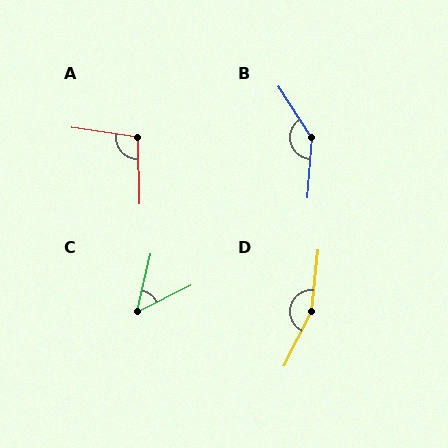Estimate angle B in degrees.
Approximately 143 degrees.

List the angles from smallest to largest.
C (50°), A (99°), B (143°), D (160°).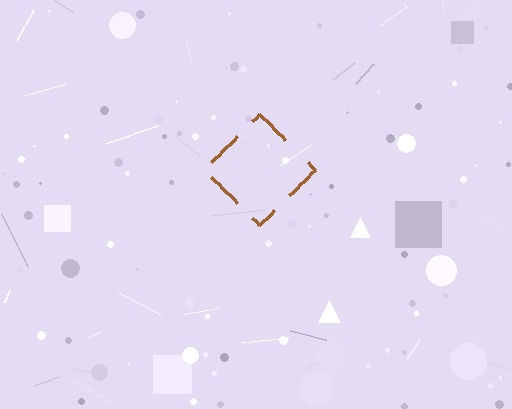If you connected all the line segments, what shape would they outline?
They would outline a diamond.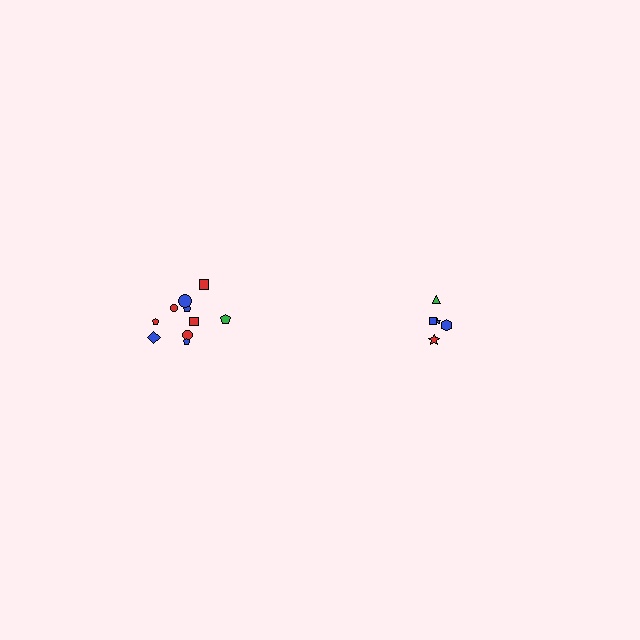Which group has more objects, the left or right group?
The left group.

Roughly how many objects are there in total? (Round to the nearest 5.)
Roughly 15 objects in total.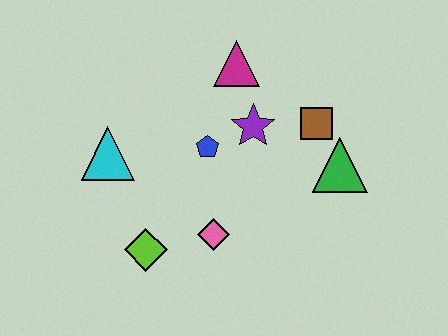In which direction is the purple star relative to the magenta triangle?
The purple star is below the magenta triangle.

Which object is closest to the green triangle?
The brown square is closest to the green triangle.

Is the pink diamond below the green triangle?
Yes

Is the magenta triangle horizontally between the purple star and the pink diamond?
Yes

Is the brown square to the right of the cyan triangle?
Yes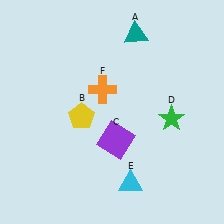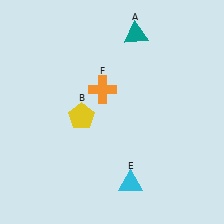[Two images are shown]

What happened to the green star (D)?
The green star (D) was removed in Image 2. It was in the bottom-right area of Image 1.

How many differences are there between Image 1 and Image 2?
There are 2 differences between the two images.